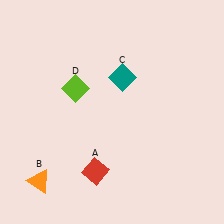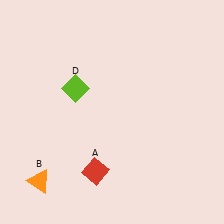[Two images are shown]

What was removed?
The teal diamond (C) was removed in Image 2.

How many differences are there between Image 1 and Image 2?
There is 1 difference between the two images.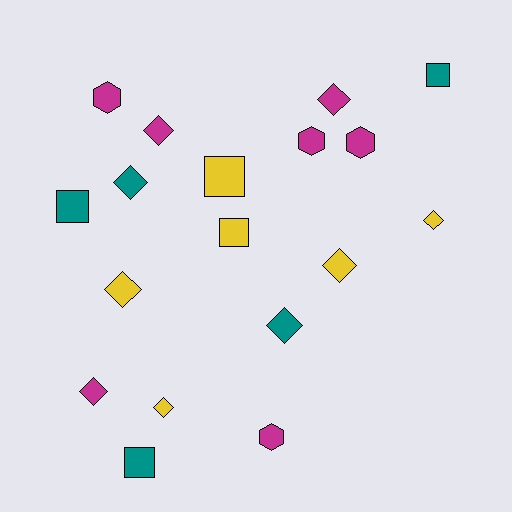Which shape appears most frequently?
Diamond, with 9 objects.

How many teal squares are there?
There are 3 teal squares.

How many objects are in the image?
There are 18 objects.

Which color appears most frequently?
Magenta, with 7 objects.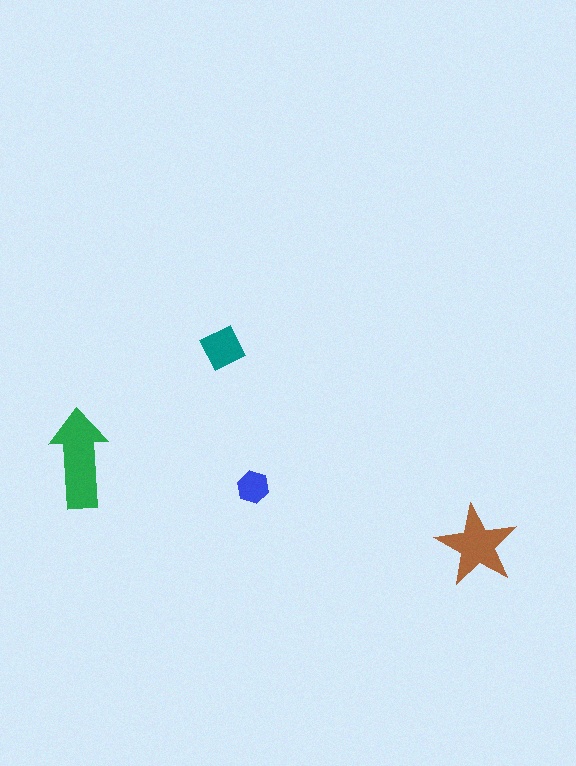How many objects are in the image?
There are 4 objects in the image.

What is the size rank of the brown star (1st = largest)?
2nd.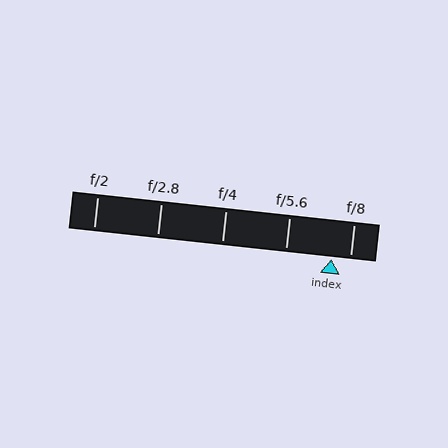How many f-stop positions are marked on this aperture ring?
There are 5 f-stop positions marked.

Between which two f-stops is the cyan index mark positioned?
The index mark is between f/5.6 and f/8.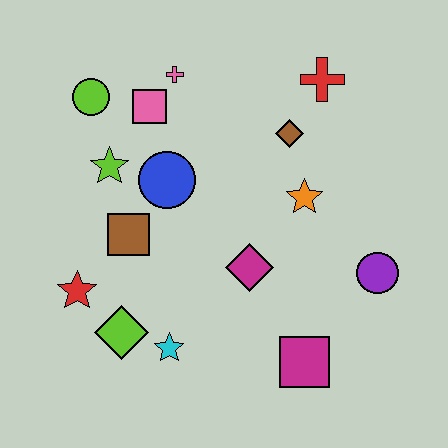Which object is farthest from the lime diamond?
The red cross is farthest from the lime diamond.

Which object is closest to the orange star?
The brown diamond is closest to the orange star.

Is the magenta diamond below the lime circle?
Yes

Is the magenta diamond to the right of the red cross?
No